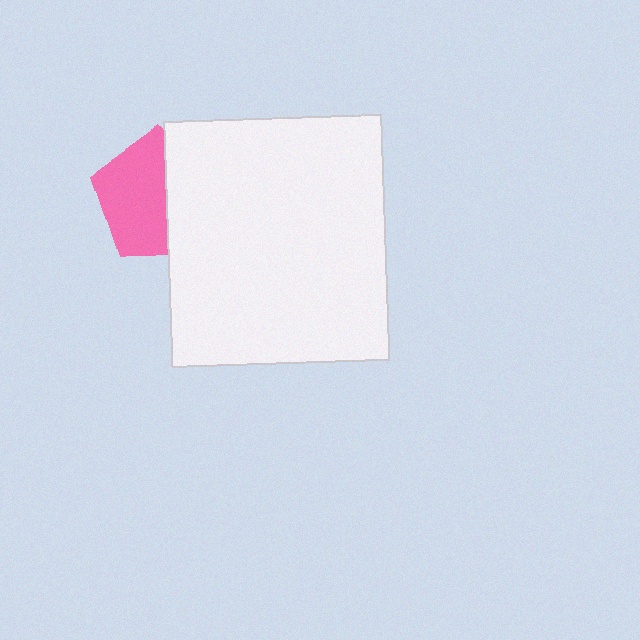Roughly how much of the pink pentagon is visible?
About half of it is visible (roughly 55%).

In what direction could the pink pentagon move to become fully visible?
The pink pentagon could move left. That would shift it out from behind the white rectangle entirely.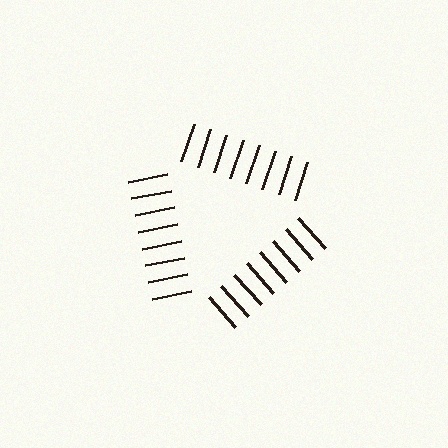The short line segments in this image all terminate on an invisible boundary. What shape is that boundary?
An illusory triangle — the line segments terminate on its edges but no continuous stroke is drawn.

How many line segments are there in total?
24 — 8 along each of the 3 edges.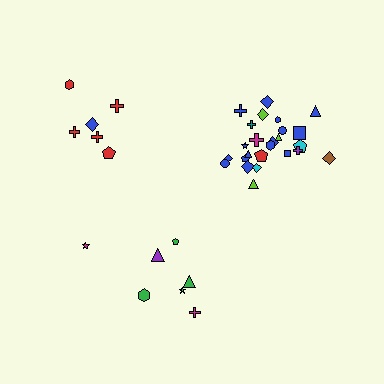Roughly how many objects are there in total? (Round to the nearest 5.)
Roughly 40 objects in total.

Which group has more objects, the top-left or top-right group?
The top-right group.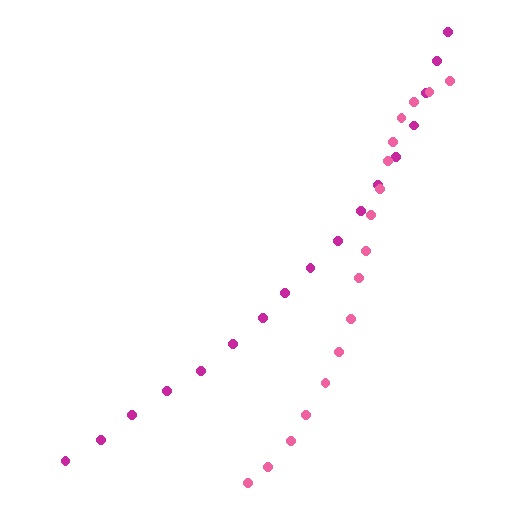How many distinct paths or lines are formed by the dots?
There are 2 distinct paths.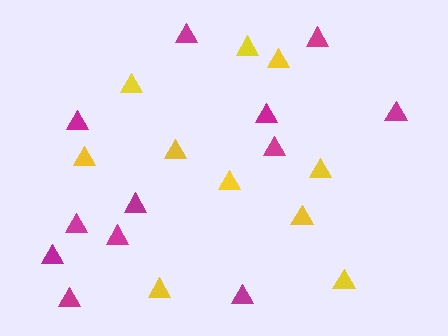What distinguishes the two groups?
There are 2 groups: one group of yellow triangles (10) and one group of magenta triangles (12).